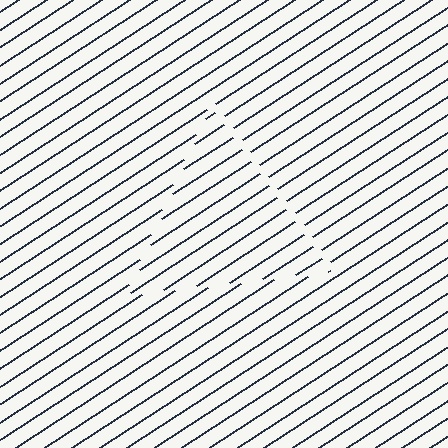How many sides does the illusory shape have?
3 sides — the line-ends trace a triangle.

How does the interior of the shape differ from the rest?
The interior of the shape contains the same grating, shifted by half a period — the contour is defined by the phase discontinuity where line-ends from the inner and outer gratings abut.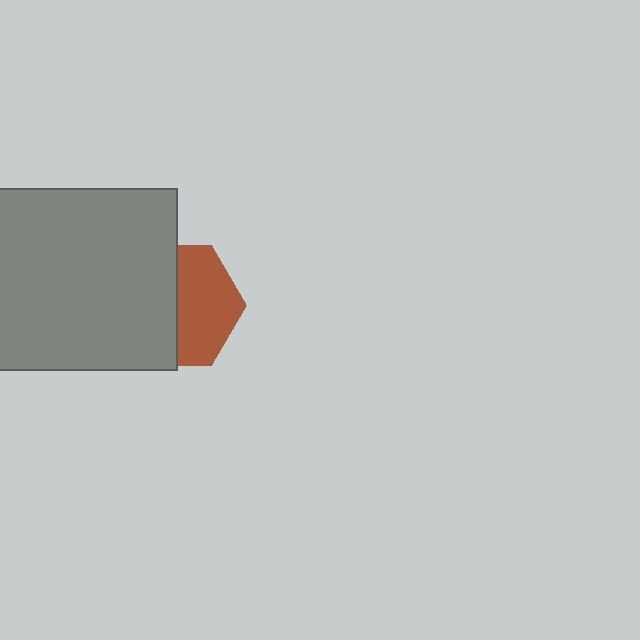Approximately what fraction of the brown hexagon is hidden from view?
Roughly 50% of the brown hexagon is hidden behind the gray square.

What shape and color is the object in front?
The object in front is a gray square.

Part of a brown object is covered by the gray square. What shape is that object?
It is a hexagon.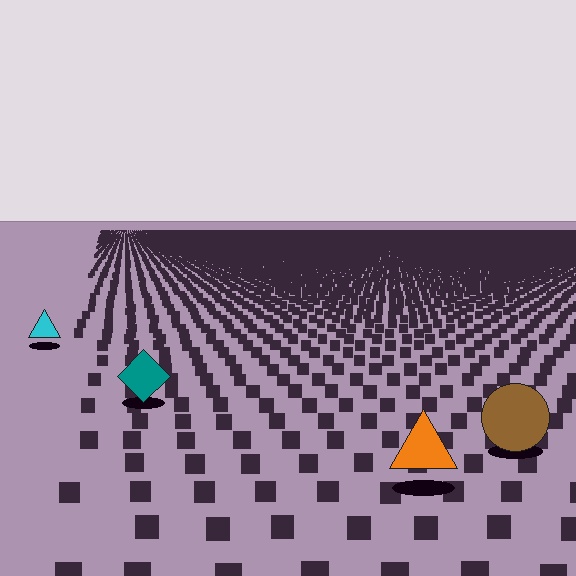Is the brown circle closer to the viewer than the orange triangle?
No. The orange triangle is closer — you can tell from the texture gradient: the ground texture is coarser near it.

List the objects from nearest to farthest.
From nearest to farthest: the orange triangle, the brown circle, the teal diamond, the cyan triangle.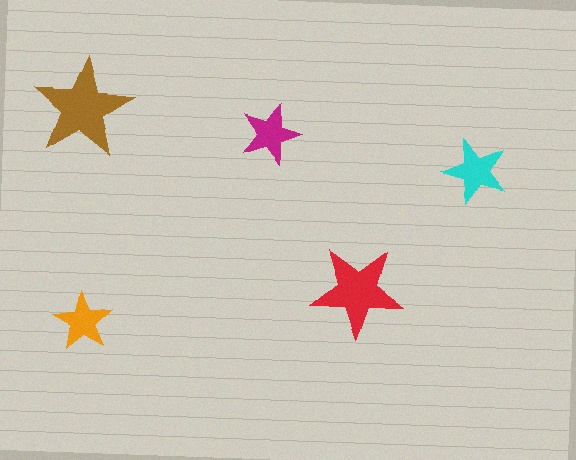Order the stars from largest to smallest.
the brown one, the red one, the cyan one, the magenta one, the orange one.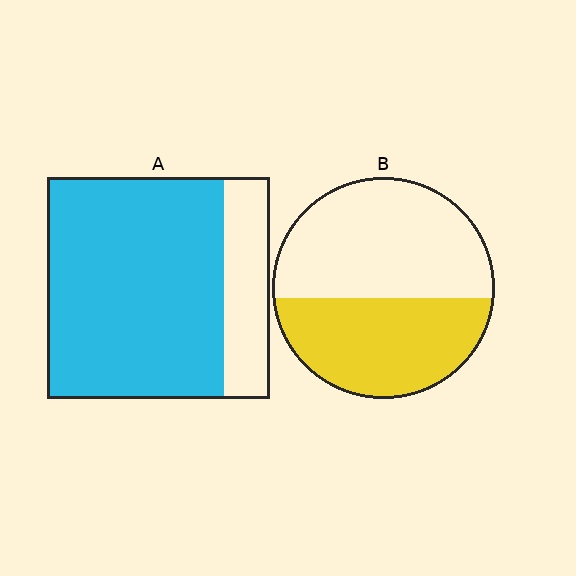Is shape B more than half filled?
No.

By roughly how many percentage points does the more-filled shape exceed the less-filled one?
By roughly 35 percentage points (A over B).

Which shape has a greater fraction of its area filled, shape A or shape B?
Shape A.